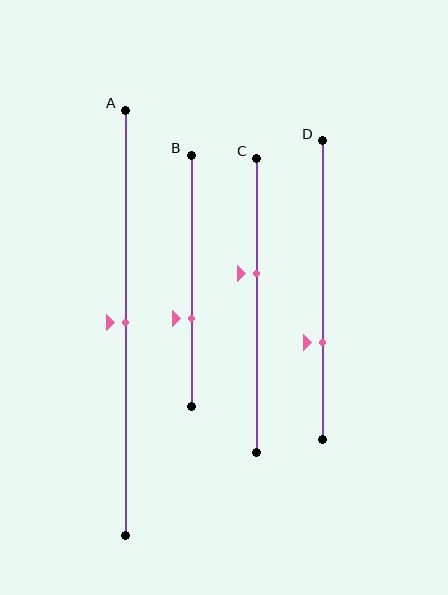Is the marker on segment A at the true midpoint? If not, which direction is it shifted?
Yes, the marker on segment A is at the true midpoint.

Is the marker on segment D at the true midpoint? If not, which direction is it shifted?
No, the marker on segment D is shifted downward by about 18% of the segment length.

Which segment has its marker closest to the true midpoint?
Segment A has its marker closest to the true midpoint.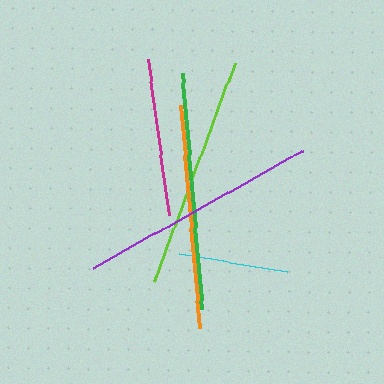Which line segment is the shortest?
The cyan line is the shortest at approximately 109 pixels.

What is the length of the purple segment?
The purple segment is approximately 240 pixels long.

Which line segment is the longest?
The purple line is the longest at approximately 240 pixels.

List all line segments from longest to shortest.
From longest to shortest: purple, green, lime, orange, magenta, cyan.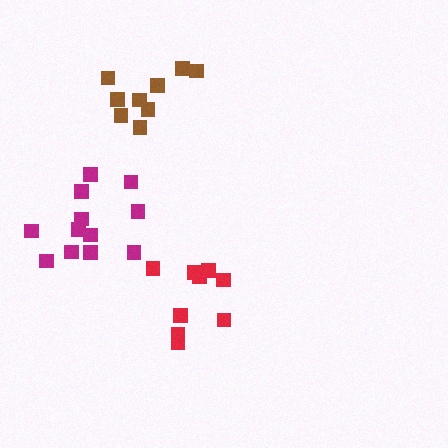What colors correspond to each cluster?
The clusters are colored: red, magenta, brown.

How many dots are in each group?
Group 1: 9 dots, Group 2: 12 dots, Group 3: 9 dots (30 total).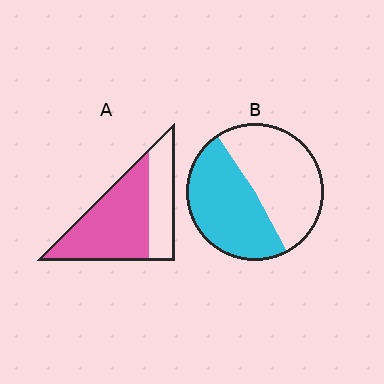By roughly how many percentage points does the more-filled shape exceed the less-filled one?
By roughly 15 percentage points (A over B).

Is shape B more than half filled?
Roughly half.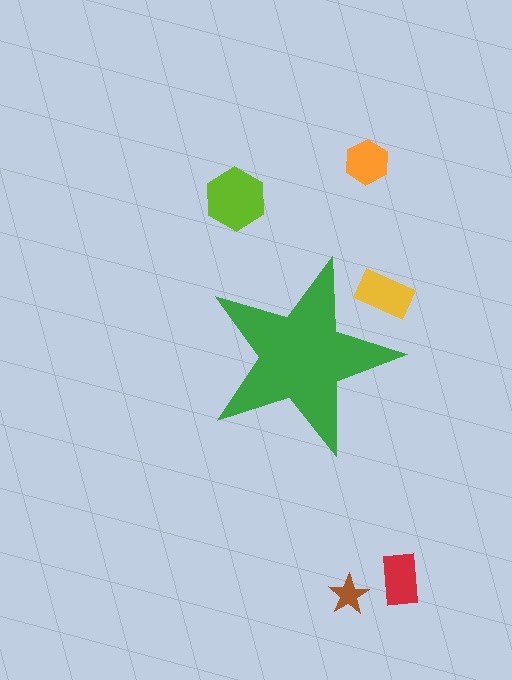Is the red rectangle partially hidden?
No, the red rectangle is fully visible.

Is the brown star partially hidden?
No, the brown star is fully visible.